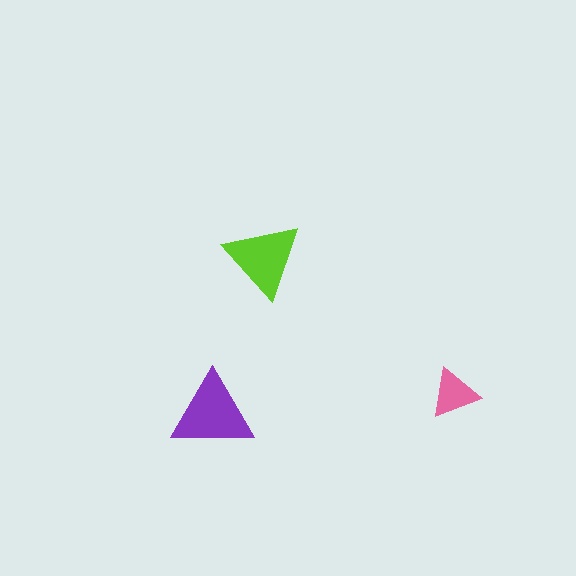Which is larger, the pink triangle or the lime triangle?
The lime one.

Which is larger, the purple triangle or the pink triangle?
The purple one.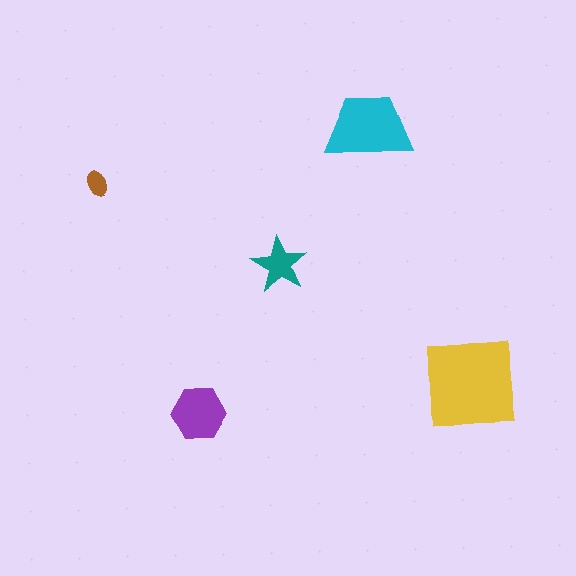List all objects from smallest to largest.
The brown ellipse, the teal star, the purple hexagon, the cyan trapezoid, the yellow square.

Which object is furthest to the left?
The brown ellipse is leftmost.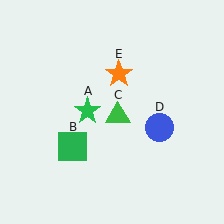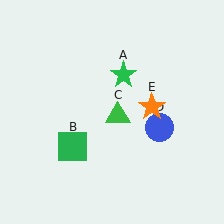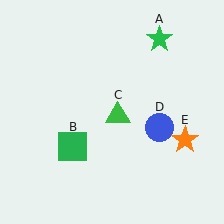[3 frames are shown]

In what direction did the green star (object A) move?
The green star (object A) moved up and to the right.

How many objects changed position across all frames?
2 objects changed position: green star (object A), orange star (object E).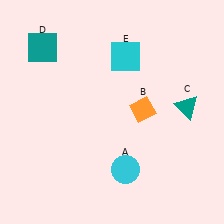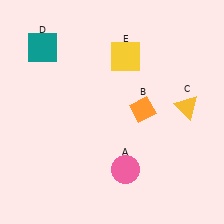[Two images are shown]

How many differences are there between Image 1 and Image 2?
There are 3 differences between the two images.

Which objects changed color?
A changed from cyan to pink. C changed from teal to yellow. E changed from cyan to yellow.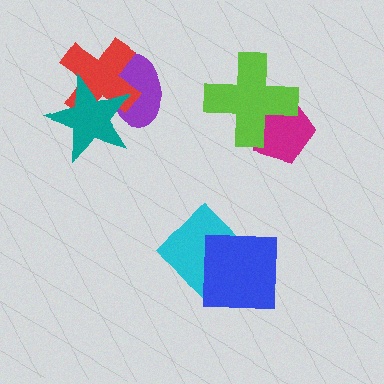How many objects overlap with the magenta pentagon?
1 object overlaps with the magenta pentagon.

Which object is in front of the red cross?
The teal star is in front of the red cross.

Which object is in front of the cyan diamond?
The blue square is in front of the cyan diamond.